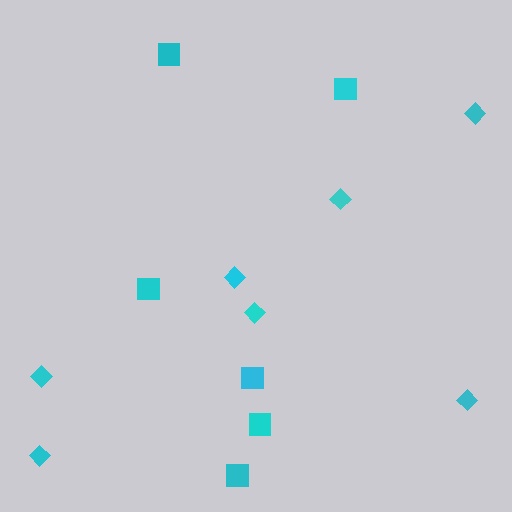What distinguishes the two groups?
There are 2 groups: one group of squares (6) and one group of diamonds (7).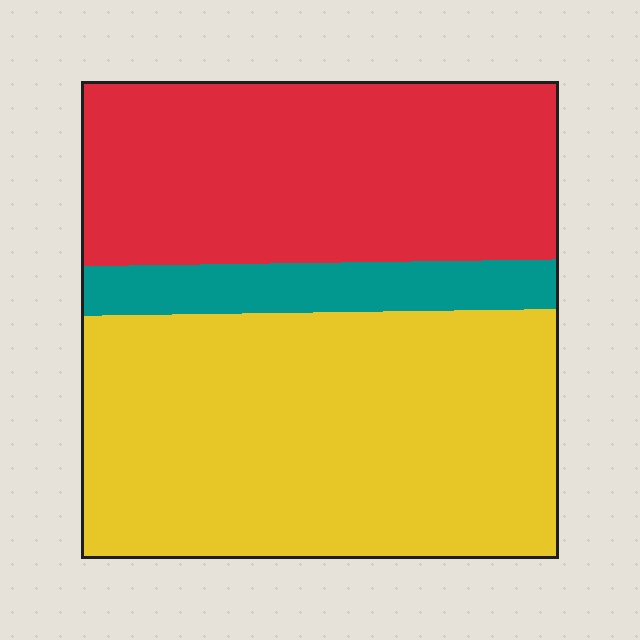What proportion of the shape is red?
Red covers roughly 40% of the shape.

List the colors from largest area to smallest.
From largest to smallest: yellow, red, teal.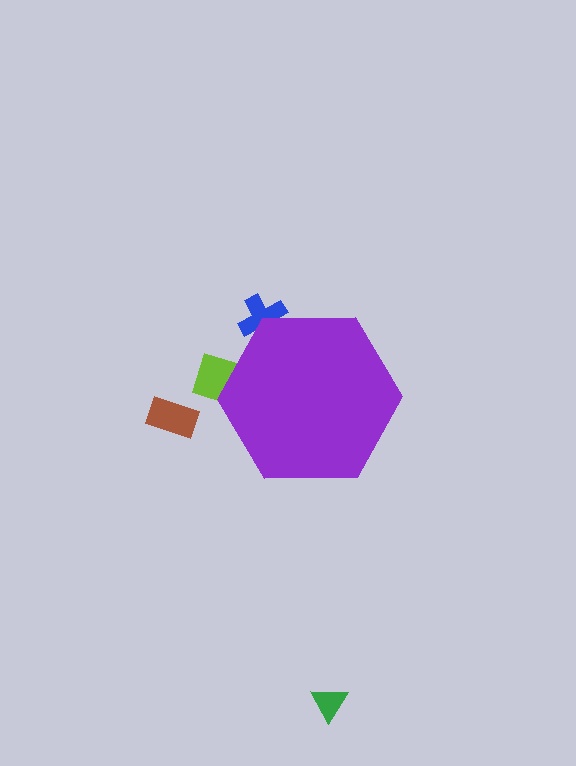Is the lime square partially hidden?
Yes, the lime square is partially hidden behind the purple hexagon.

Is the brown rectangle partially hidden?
No, the brown rectangle is fully visible.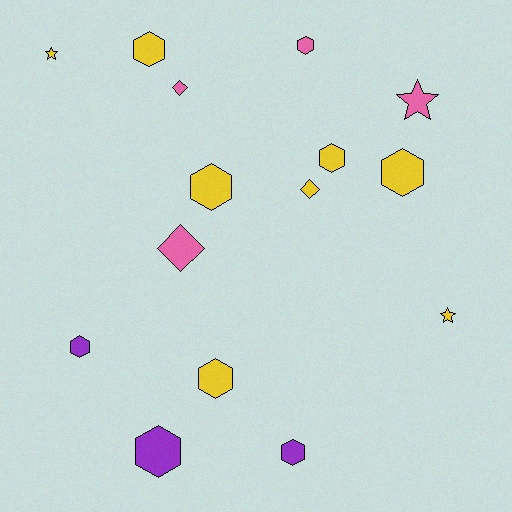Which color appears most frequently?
Yellow, with 8 objects.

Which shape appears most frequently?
Hexagon, with 9 objects.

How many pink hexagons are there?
There is 1 pink hexagon.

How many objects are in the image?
There are 15 objects.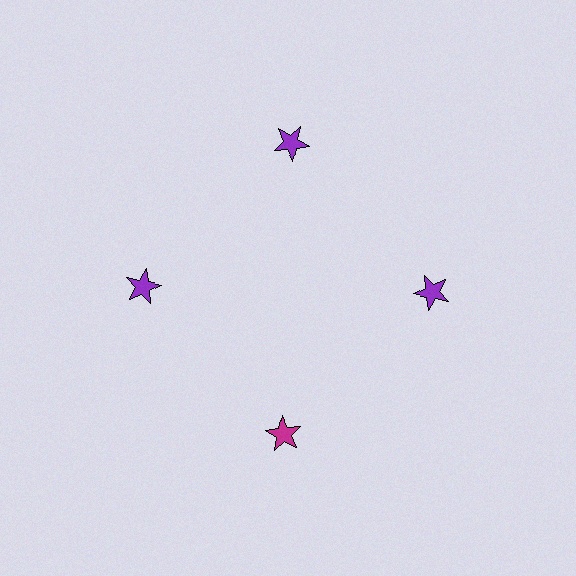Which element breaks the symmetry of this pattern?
The magenta star at roughly the 6 o'clock position breaks the symmetry. All other shapes are purple stars.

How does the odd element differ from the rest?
It has a different color: magenta instead of purple.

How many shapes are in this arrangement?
There are 4 shapes arranged in a ring pattern.